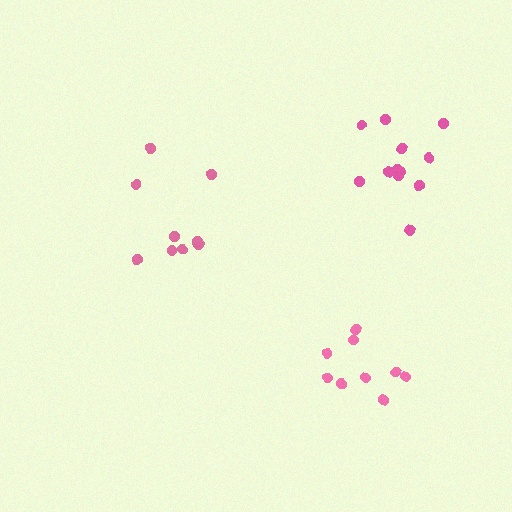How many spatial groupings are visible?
There are 3 spatial groupings.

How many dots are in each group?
Group 1: 9 dots, Group 2: 12 dots, Group 3: 9 dots (30 total).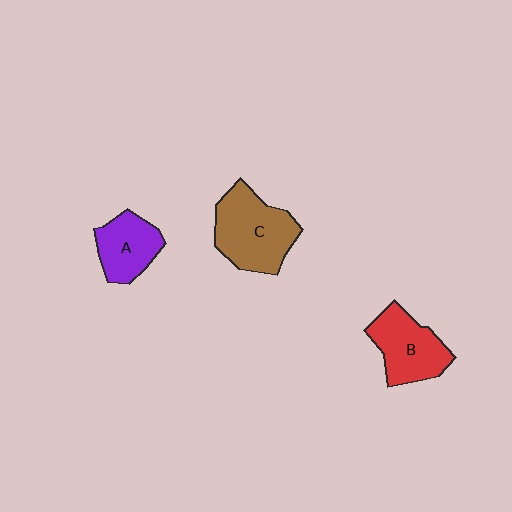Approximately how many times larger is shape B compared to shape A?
Approximately 1.2 times.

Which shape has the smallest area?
Shape A (purple).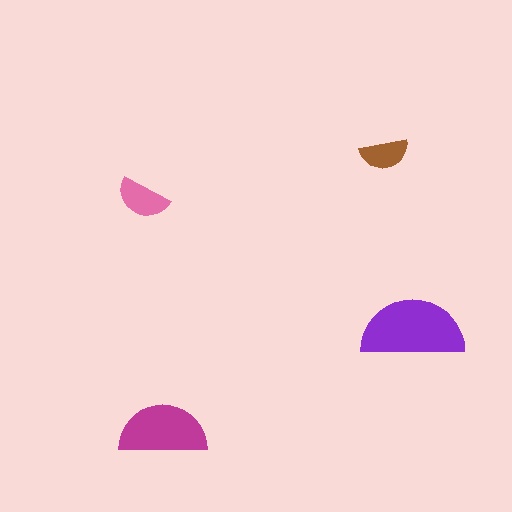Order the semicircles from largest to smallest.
the purple one, the magenta one, the pink one, the brown one.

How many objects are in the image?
There are 4 objects in the image.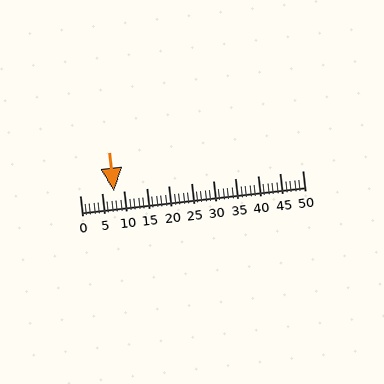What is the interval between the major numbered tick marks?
The major tick marks are spaced 5 units apart.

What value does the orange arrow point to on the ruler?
The orange arrow points to approximately 8.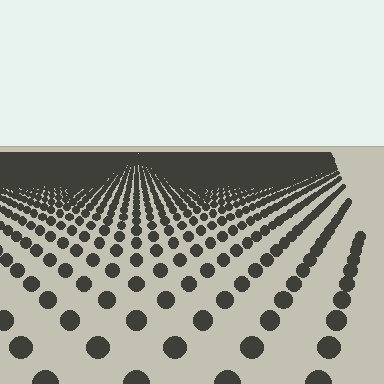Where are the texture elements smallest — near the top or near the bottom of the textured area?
Near the top.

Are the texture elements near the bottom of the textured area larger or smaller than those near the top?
Larger. Near the bottom, elements are closer to the viewer and appear at a bigger on-screen size.